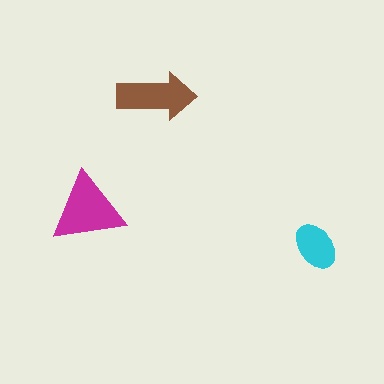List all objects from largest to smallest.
The magenta triangle, the brown arrow, the cyan ellipse.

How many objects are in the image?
There are 3 objects in the image.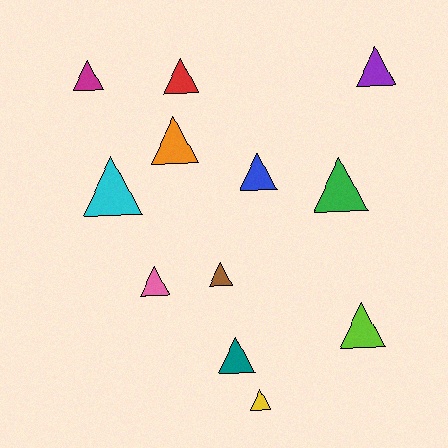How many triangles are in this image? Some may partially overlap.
There are 12 triangles.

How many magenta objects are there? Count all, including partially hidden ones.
There is 1 magenta object.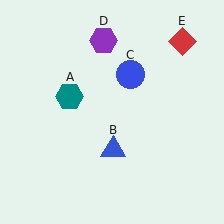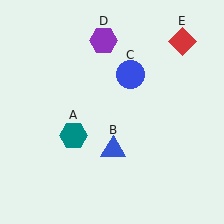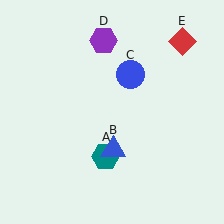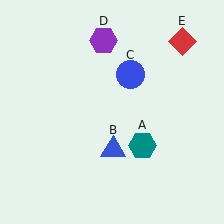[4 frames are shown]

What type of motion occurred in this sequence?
The teal hexagon (object A) rotated counterclockwise around the center of the scene.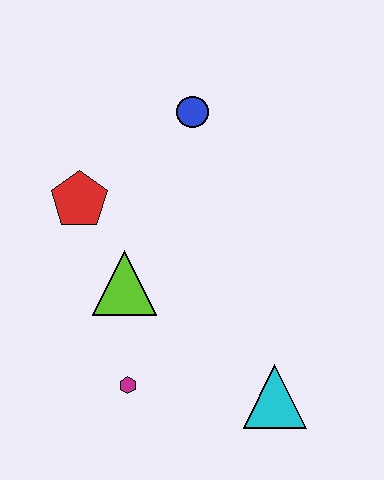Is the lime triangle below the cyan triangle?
No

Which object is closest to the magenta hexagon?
The lime triangle is closest to the magenta hexagon.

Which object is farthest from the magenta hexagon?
The blue circle is farthest from the magenta hexagon.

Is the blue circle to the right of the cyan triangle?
No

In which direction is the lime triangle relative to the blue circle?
The lime triangle is below the blue circle.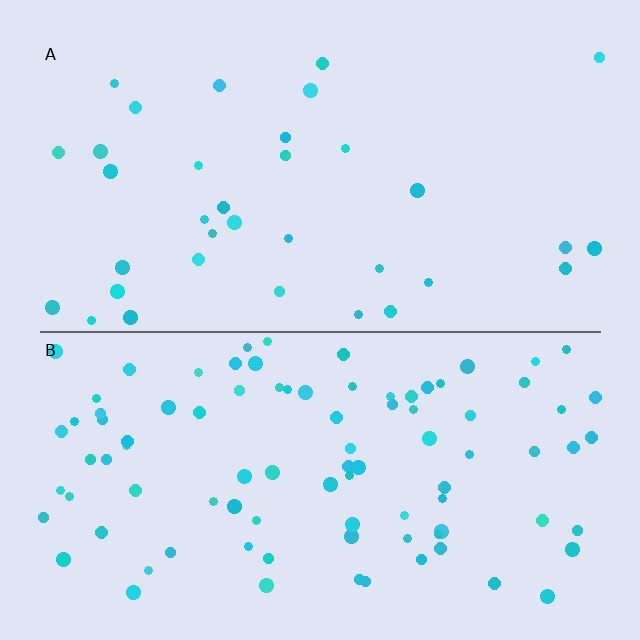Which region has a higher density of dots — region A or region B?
B (the bottom).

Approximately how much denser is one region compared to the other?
Approximately 2.7× — region B over region A.